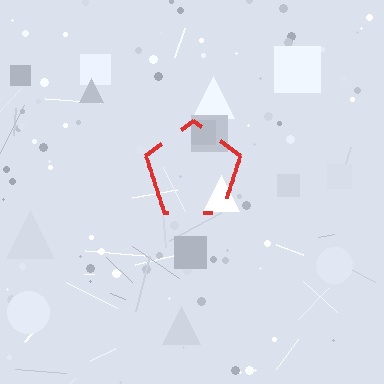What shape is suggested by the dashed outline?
The dashed outline suggests a pentagon.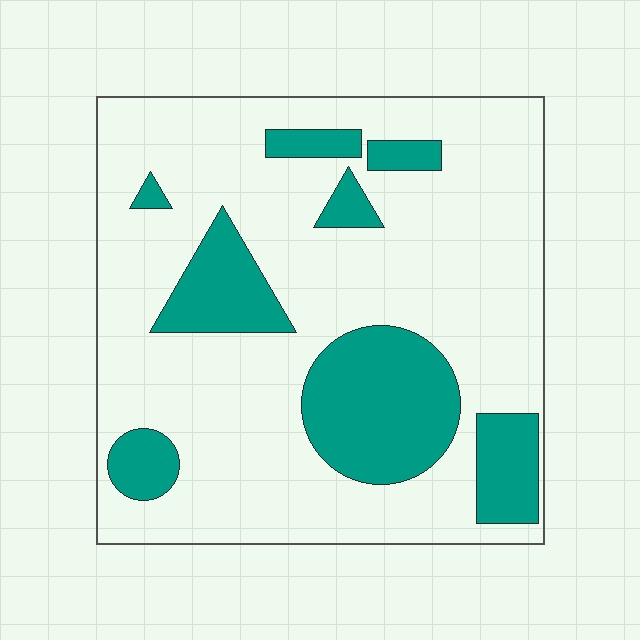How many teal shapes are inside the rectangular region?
8.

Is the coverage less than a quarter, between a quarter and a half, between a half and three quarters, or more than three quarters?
Less than a quarter.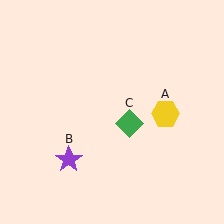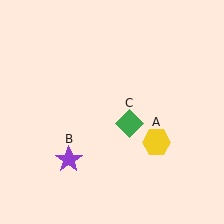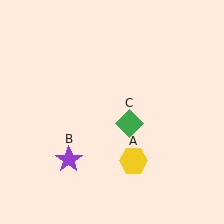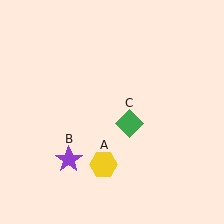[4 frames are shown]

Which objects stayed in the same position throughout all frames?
Purple star (object B) and green diamond (object C) remained stationary.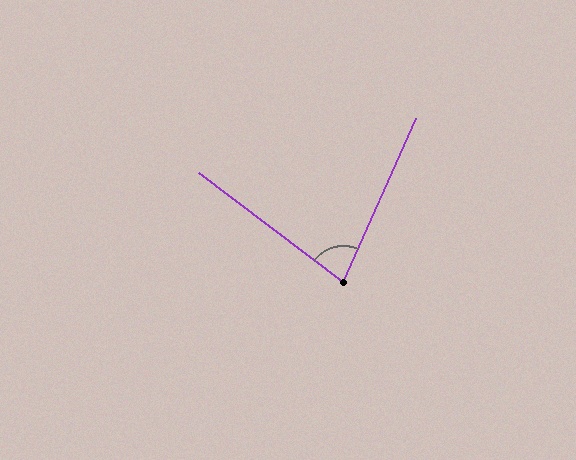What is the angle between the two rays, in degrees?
Approximately 77 degrees.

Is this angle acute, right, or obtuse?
It is acute.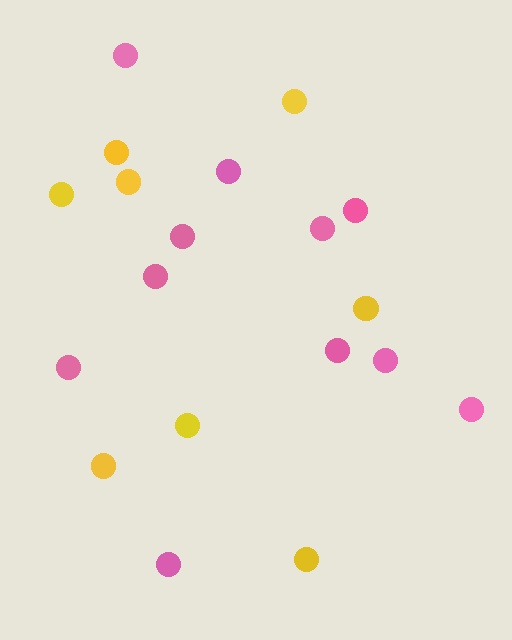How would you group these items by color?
There are 2 groups: one group of pink circles (11) and one group of yellow circles (8).